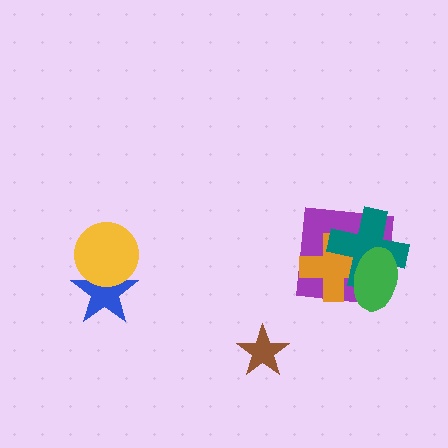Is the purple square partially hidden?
Yes, it is partially covered by another shape.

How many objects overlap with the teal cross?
3 objects overlap with the teal cross.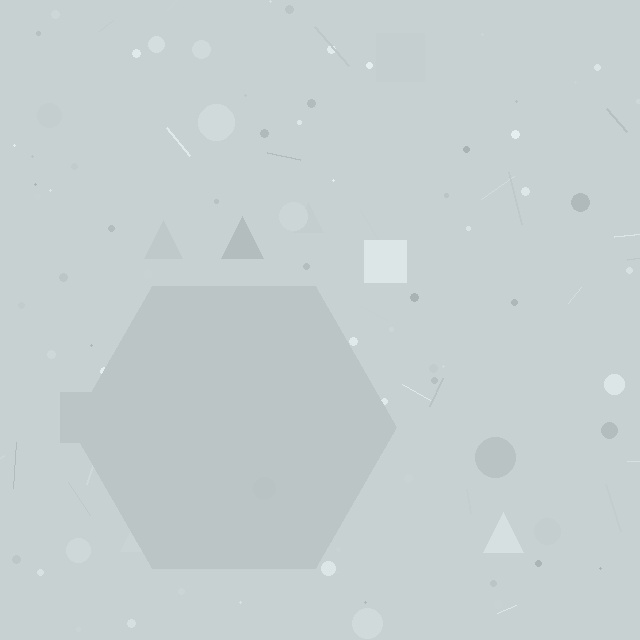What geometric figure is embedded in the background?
A hexagon is embedded in the background.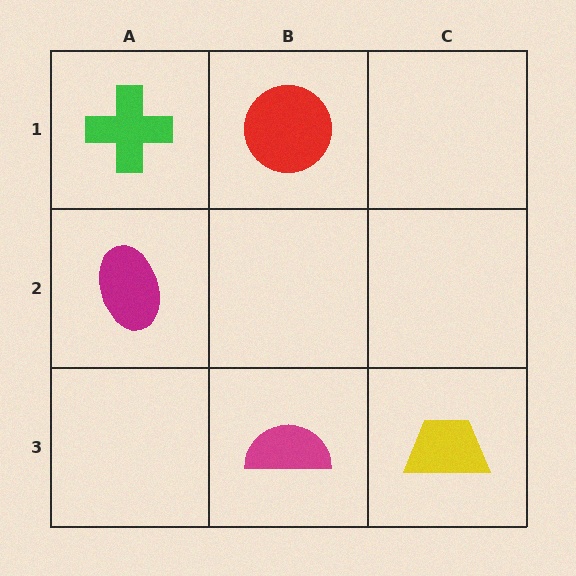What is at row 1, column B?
A red circle.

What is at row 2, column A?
A magenta ellipse.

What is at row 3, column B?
A magenta semicircle.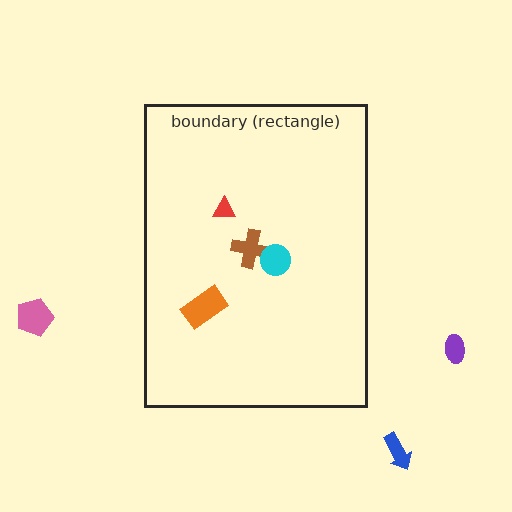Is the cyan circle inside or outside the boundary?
Inside.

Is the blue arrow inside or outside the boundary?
Outside.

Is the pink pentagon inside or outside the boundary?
Outside.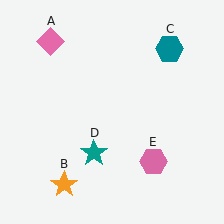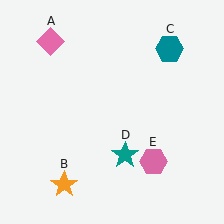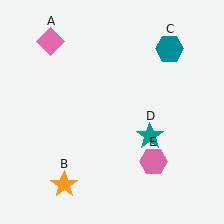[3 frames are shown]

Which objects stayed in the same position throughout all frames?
Pink diamond (object A) and orange star (object B) and teal hexagon (object C) and pink hexagon (object E) remained stationary.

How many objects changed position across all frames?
1 object changed position: teal star (object D).